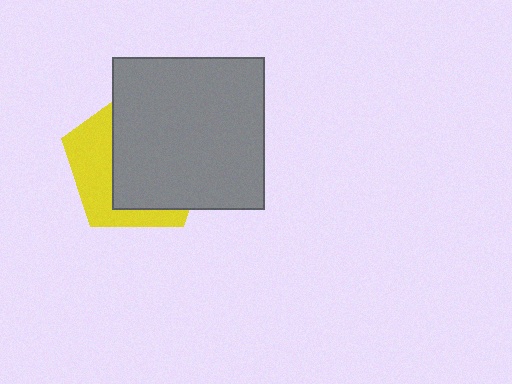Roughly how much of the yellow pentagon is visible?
A small part of it is visible (roughly 36%).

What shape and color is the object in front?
The object in front is a gray square.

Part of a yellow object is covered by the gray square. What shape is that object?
It is a pentagon.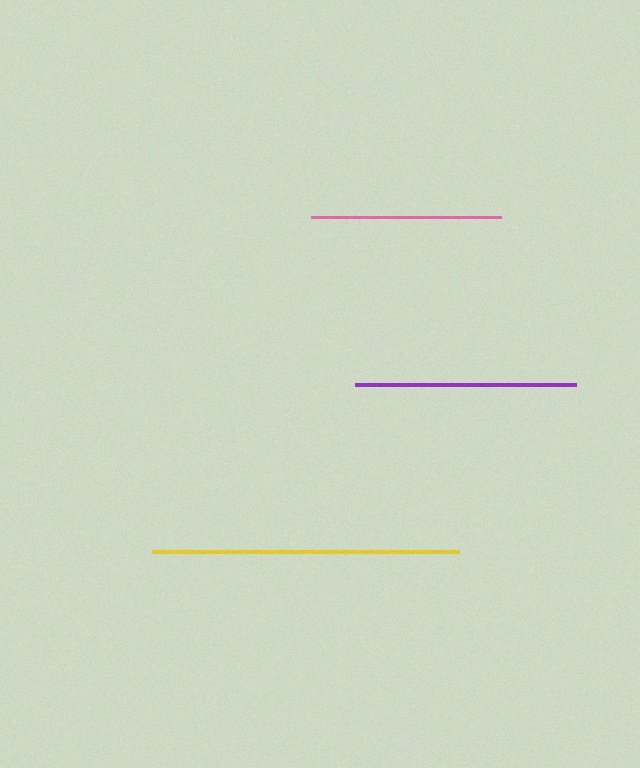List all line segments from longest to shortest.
From longest to shortest: yellow, purple, pink.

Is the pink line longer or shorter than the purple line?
The purple line is longer than the pink line.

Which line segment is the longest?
The yellow line is the longest at approximately 308 pixels.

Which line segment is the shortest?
The pink line is the shortest at approximately 190 pixels.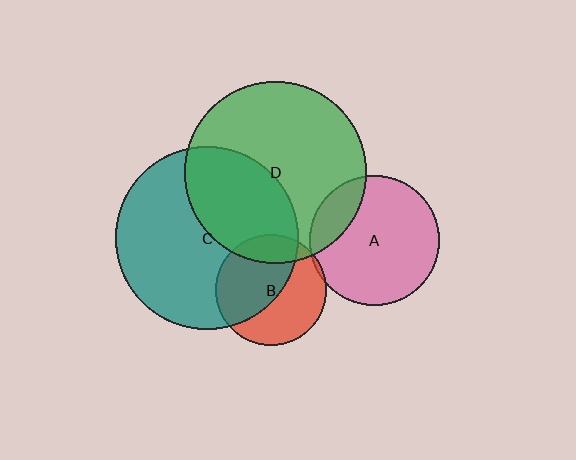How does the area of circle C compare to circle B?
Approximately 2.7 times.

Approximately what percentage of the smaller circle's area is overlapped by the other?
Approximately 5%.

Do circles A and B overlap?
Yes.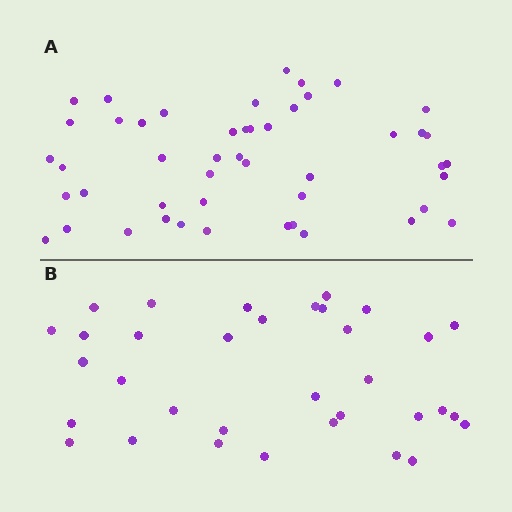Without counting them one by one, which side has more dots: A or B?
Region A (the top region) has more dots.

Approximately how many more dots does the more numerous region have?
Region A has approximately 15 more dots than region B.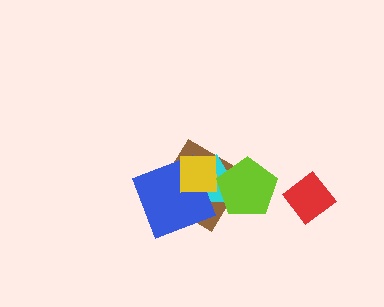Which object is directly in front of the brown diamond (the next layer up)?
The cyan triangle is directly in front of the brown diamond.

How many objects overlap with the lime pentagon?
3 objects overlap with the lime pentagon.